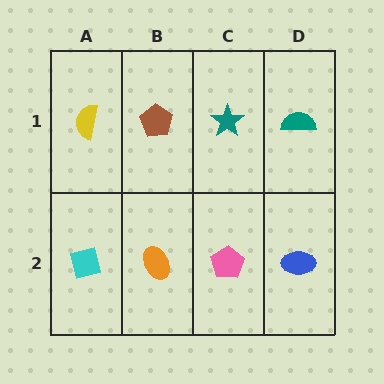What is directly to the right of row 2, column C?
A blue ellipse.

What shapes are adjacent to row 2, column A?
A yellow semicircle (row 1, column A), an orange ellipse (row 2, column B).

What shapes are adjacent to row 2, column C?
A teal star (row 1, column C), an orange ellipse (row 2, column B), a blue ellipse (row 2, column D).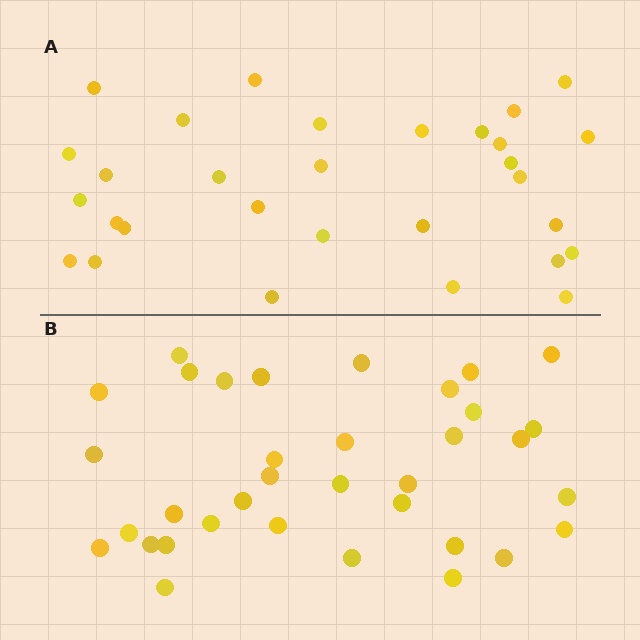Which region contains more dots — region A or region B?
Region B (the bottom region) has more dots.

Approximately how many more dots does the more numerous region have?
Region B has about 5 more dots than region A.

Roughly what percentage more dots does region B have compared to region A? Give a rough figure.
About 15% more.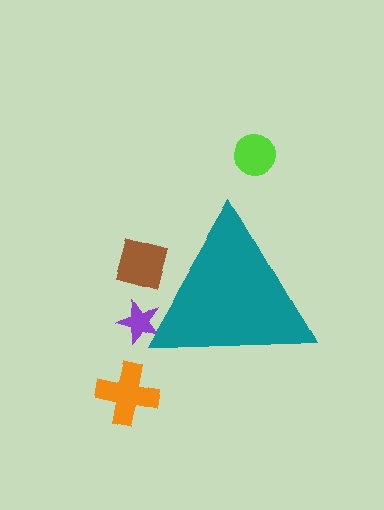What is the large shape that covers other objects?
A teal triangle.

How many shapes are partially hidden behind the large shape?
2 shapes are partially hidden.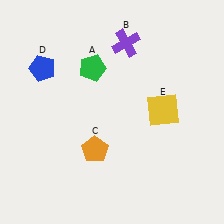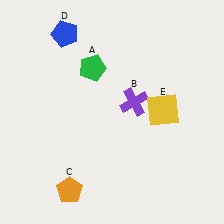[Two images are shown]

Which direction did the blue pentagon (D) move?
The blue pentagon (D) moved up.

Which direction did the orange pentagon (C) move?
The orange pentagon (C) moved down.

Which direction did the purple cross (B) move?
The purple cross (B) moved down.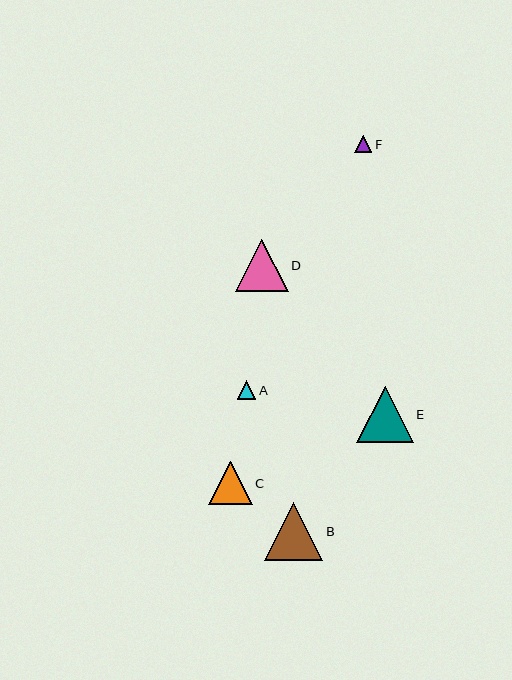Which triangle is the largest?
Triangle B is the largest with a size of approximately 58 pixels.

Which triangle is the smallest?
Triangle F is the smallest with a size of approximately 17 pixels.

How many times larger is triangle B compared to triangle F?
Triangle B is approximately 3.3 times the size of triangle F.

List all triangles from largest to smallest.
From largest to smallest: B, E, D, C, A, F.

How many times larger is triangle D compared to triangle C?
Triangle D is approximately 1.2 times the size of triangle C.